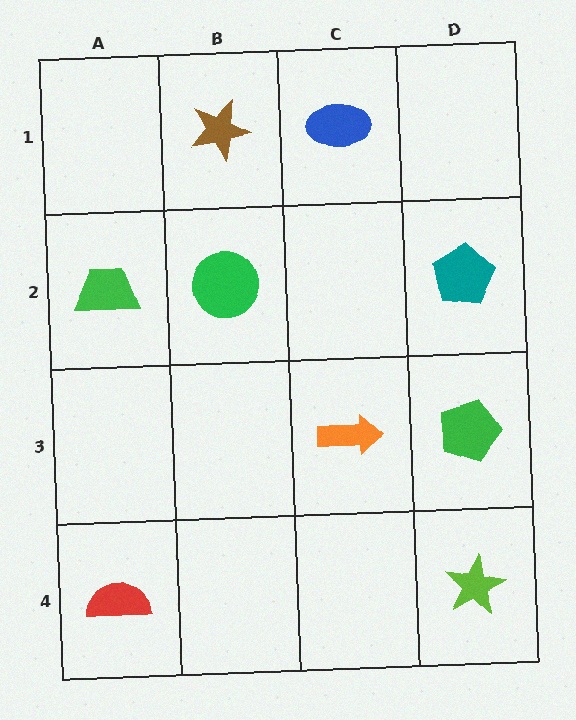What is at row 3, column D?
A green pentagon.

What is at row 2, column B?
A green circle.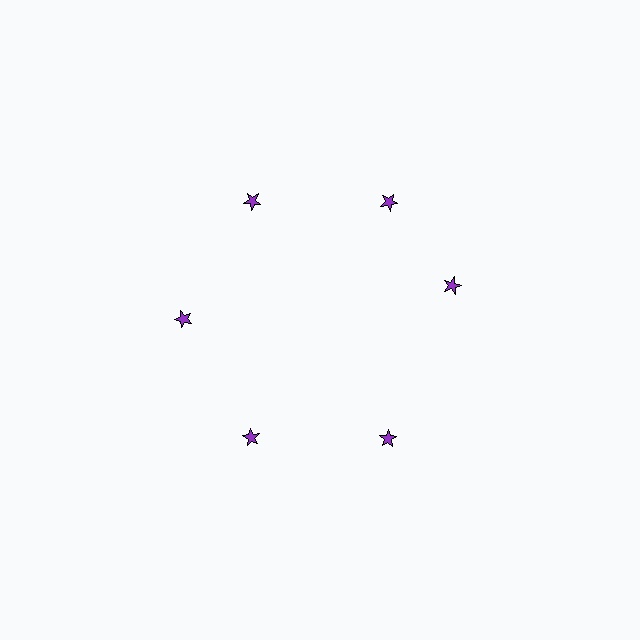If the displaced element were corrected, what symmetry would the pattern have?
It would have 6-fold rotational symmetry — the pattern would map onto itself every 60 degrees.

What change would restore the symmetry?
The symmetry would be restored by rotating it back into even spacing with its neighbors so that all 6 stars sit at equal angles and equal distance from the center.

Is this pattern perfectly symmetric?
No. The 6 purple stars are arranged in a ring, but one element near the 3 o'clock position is rotated out of alignment along the ring, breaking the 6-fold rotational symmetry.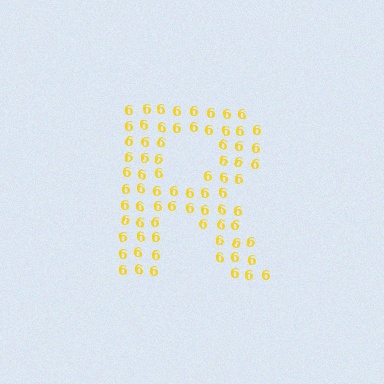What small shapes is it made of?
It is made of small digit 6's.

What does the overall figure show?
The overall figure shows the letter R.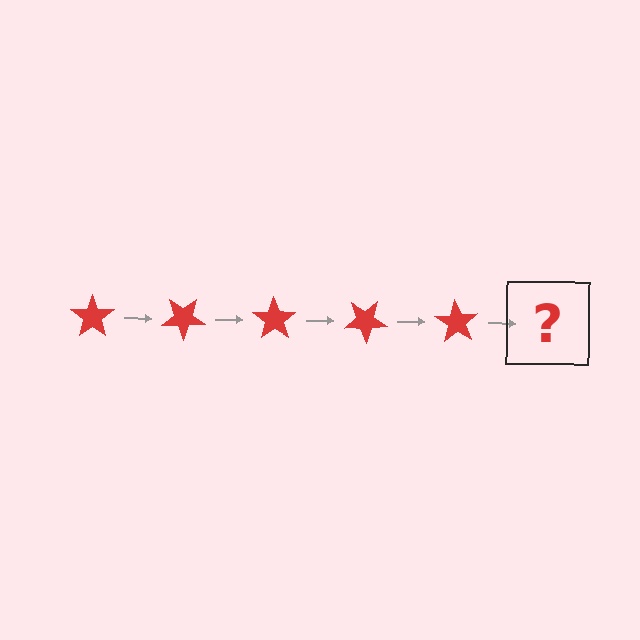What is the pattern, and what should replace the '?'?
The pattern is that the star rotates 35 degrees each step. The '?' should be a red star rotated 175 degrees.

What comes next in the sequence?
The next element should be a red star rotated 175 degrees.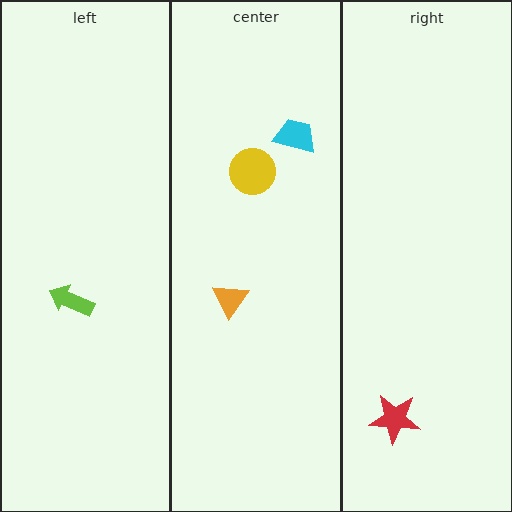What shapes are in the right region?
The red star.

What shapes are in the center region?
The yellow circle, the cyan trapezoid, the orange triangle.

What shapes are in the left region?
The lime arrow.